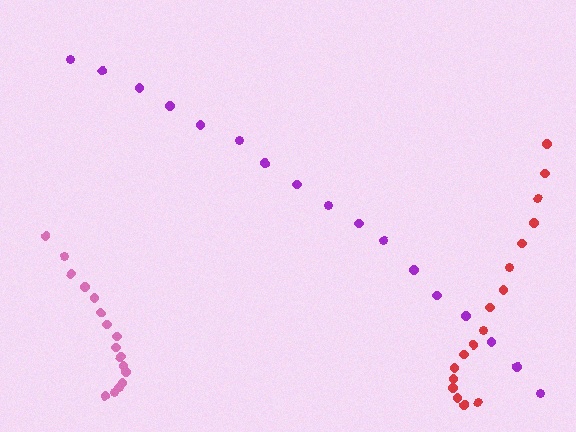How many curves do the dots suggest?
There are 3 distinct paths.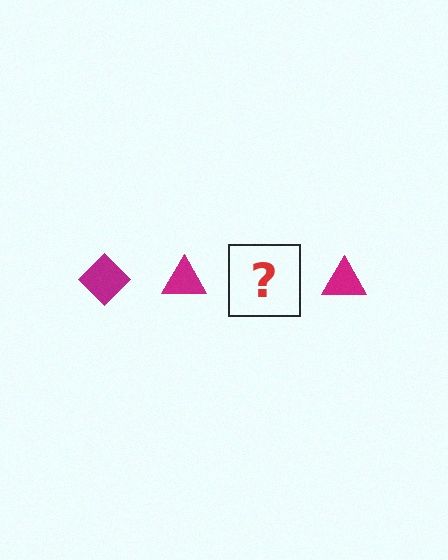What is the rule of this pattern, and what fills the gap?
The rule is that the pattern cycles through diamond, triangle shapes in magenta. The gap should be filled with a magenta diamond.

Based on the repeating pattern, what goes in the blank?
The blank should be a magenta diamond.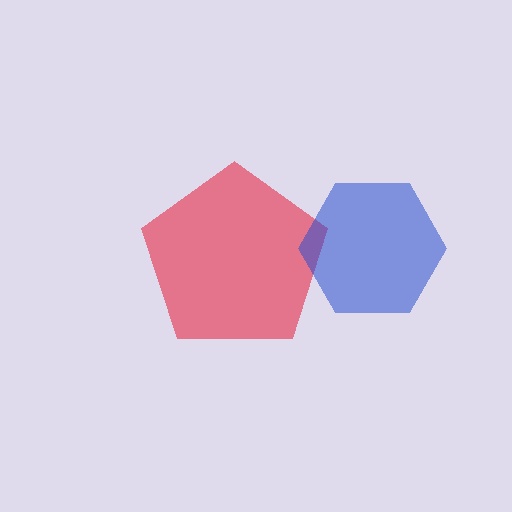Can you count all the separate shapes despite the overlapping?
Yes, there are 2 separate shapes.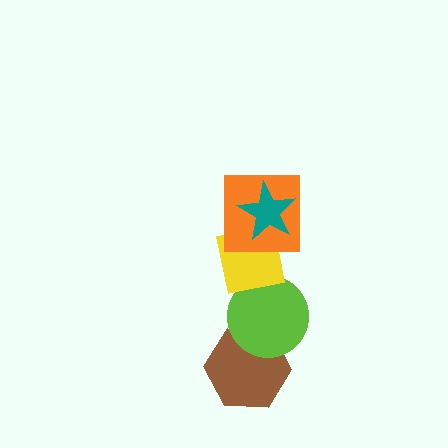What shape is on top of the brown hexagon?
The lime circle is on top of the brown hexagon.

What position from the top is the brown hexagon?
The brown hexagon is 5th from the top.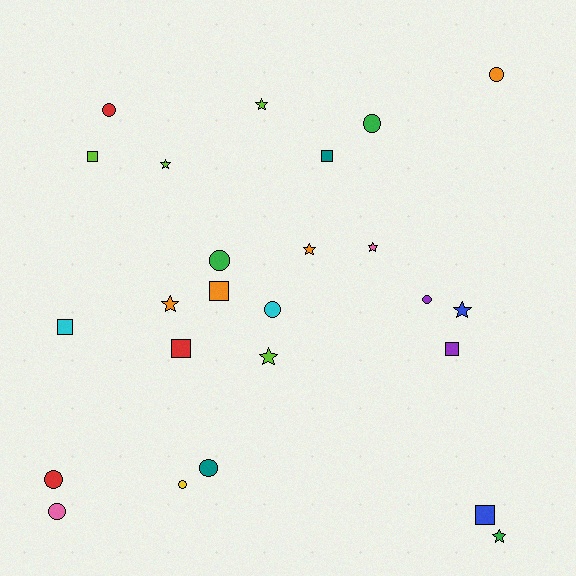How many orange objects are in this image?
There are 4 orange objects.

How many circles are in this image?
There are 10 circles.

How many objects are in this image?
There are 25 objects.